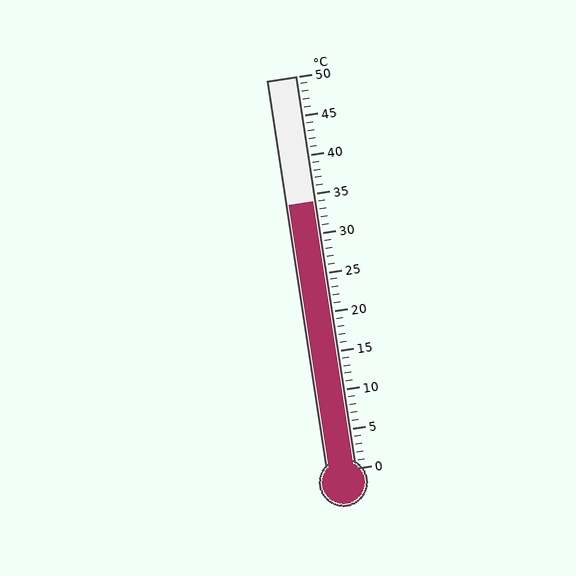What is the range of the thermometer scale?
The thermometer scale ranges from 0°C to 50°C.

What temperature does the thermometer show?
The thermometer shows approximately 34°C.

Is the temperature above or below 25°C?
The temperature is above 25°C.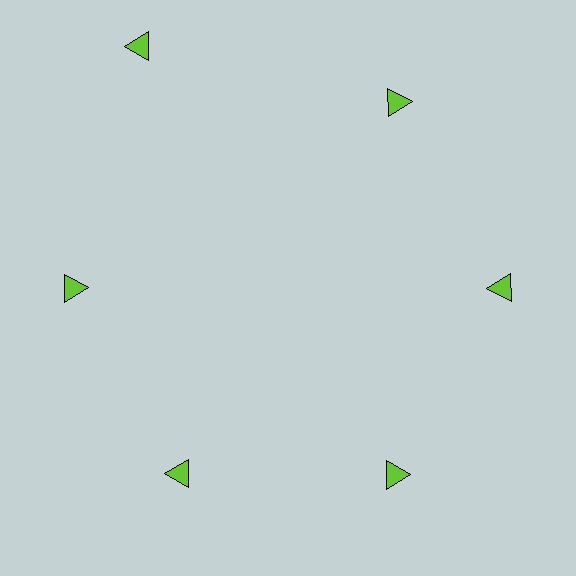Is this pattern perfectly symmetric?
No. The 6 lime triangles are arranged in a ring, but one element near the 11 o'clock position is pushed outward from the center, breaking the 6-fold rotational symmetry.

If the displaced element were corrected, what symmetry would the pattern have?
It would have 6-fold rotational symmetry — the pattern would map onto itself every 60 degrees.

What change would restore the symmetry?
The symmetry would be restored by moving it inward, back onto the ring so that all 6 triangles sit at equal angles and equal distance from the center.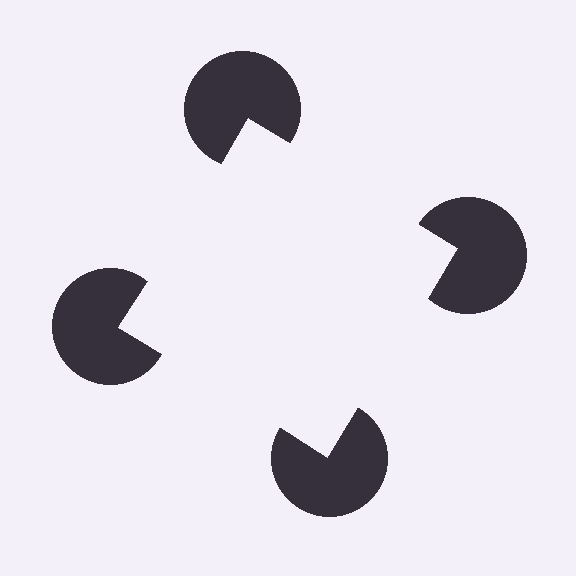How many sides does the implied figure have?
4 sides.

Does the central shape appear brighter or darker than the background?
It typically appears slightly brighter than the background, even though no actual brightness change is drawn.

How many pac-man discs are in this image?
There are 4 — one at each vertex of the illusory square.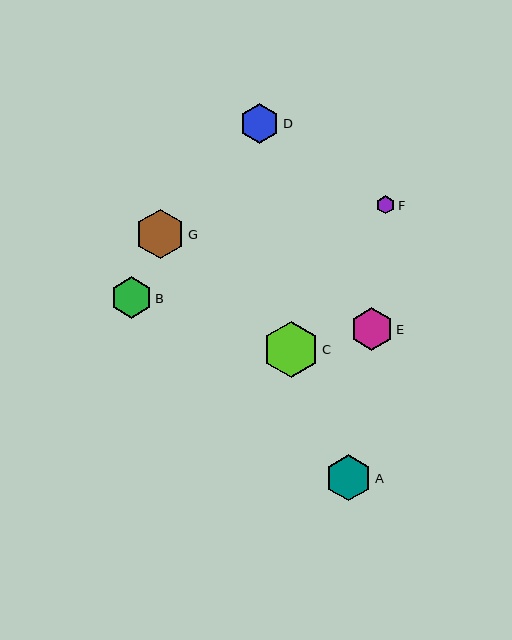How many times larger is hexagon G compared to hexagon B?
Hexagon G is approximately 1.2 times the size of hexagon B.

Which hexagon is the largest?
Hexagon C is the largest with a size of approximately 56 pixels.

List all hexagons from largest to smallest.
From largest to smallest: C, G, A, E, B, D, F.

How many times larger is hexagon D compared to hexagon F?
Hexagon D is approximately 2.2 times the size of hexagon F.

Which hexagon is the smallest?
Hexagon F is the smallest with a size of approximately 18 pixels.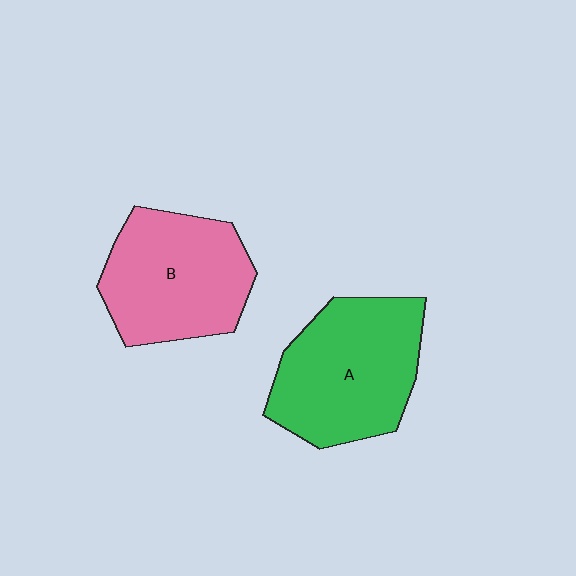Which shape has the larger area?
Shape A (green).